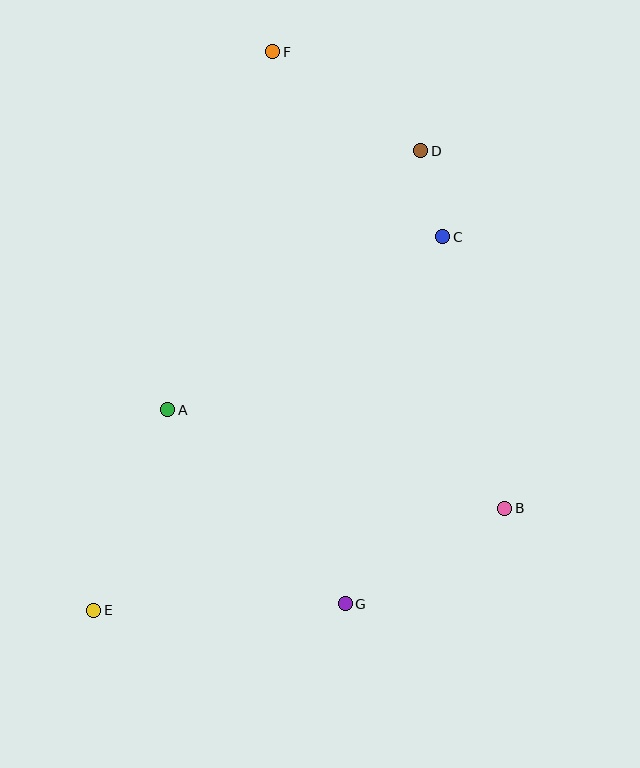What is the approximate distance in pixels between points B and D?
The distance between B and D is approximately 367 pixels.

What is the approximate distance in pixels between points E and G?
The distance between E and G is approximately 251 pixels.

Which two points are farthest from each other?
Points E and F are farthest from each other.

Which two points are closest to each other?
Points C and D are closest to each other.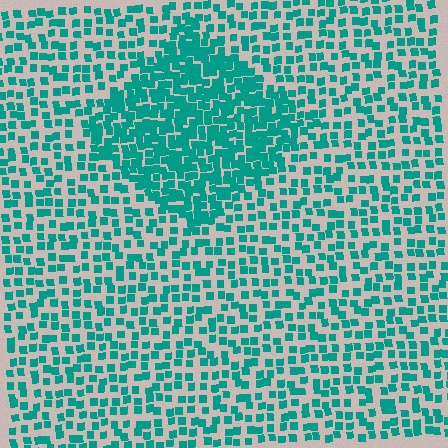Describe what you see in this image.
The image contains small teal elements arranged at two different densities. A diamond-shaped region is visible where the elements are more densely packed than the surrounding area.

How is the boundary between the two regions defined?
The boundary is defined by a change in element density (approximately 2.1x ratio). All elements are the same color, size, and shape.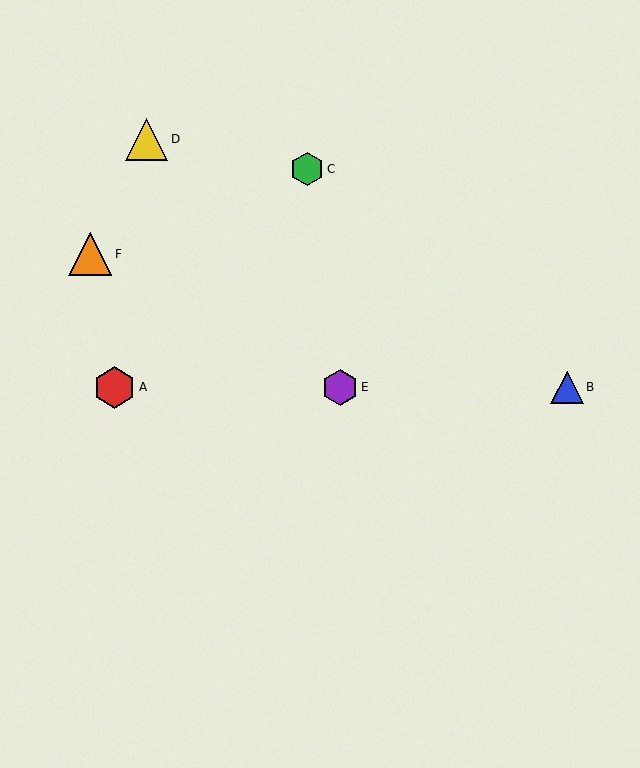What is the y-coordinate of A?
Object A is at y≈387.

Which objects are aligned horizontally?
Objects A, B, E are aligned horizontally.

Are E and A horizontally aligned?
Yes, both are at y≈387.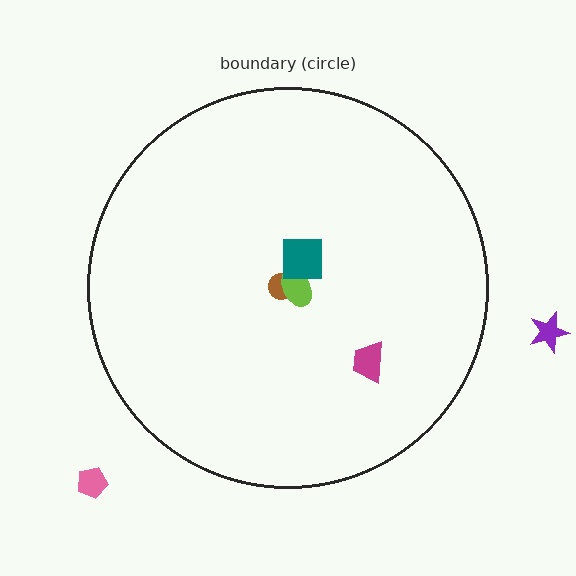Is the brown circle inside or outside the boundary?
Inside.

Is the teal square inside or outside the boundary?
Inside.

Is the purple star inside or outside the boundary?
Outside.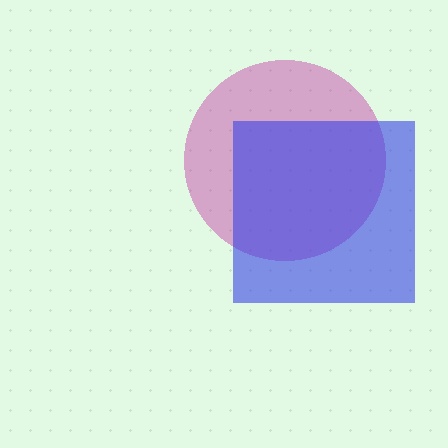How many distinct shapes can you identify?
There are 2 distinct shapes: a magenta circle, a blue square.